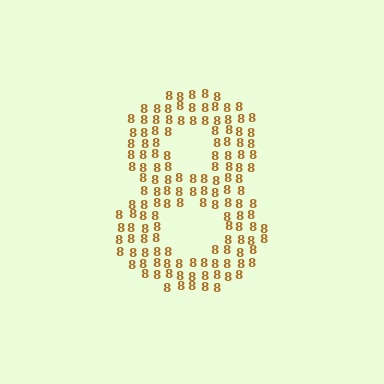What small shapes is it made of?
It is made of small digit 8's.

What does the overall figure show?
The overall figure shows the digit 8.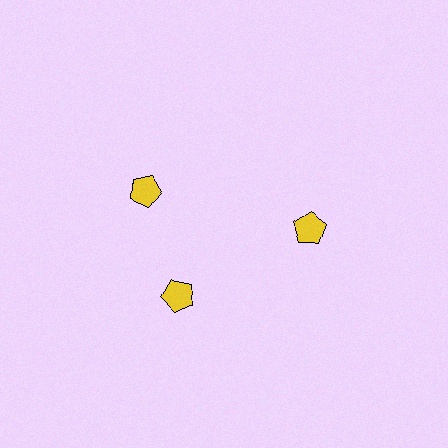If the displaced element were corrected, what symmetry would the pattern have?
It would have 3-fold rotational symmetry — the pattern would map onto itself every 120 degrees.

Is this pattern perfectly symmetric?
No. The 3 yellow pentagons are arranged in a ring, but one element near the 11 o'clock position is rotated out of alignment along the ring, breaking the 3-fold rotational symmetry.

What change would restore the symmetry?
The symmetry would be restored by rotating it back into even spacing with its neighbors so that all 3 pentagons sit at equal angles and equal distance from the center.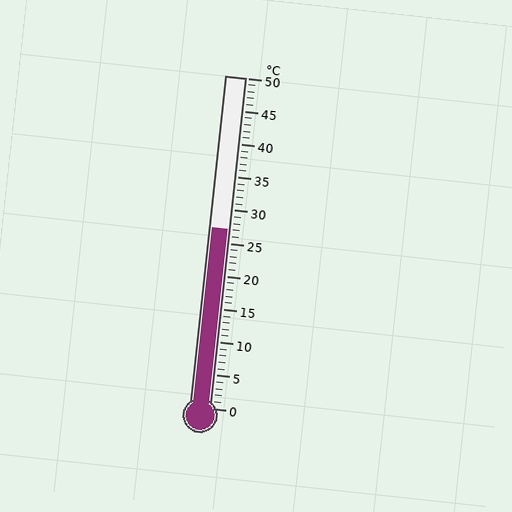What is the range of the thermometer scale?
The thermometer scale ranges from 0°C to 50°C.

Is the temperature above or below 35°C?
The temperature is below 35°C.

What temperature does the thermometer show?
The thermometer shows approximately 27°C.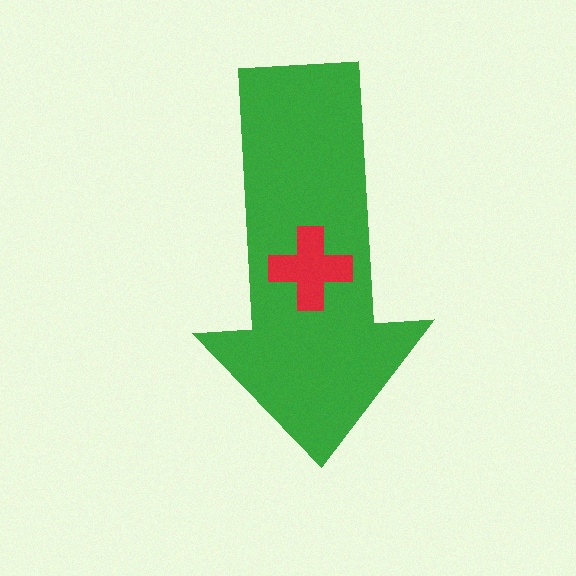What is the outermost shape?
The green arrow.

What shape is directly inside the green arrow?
The red cross.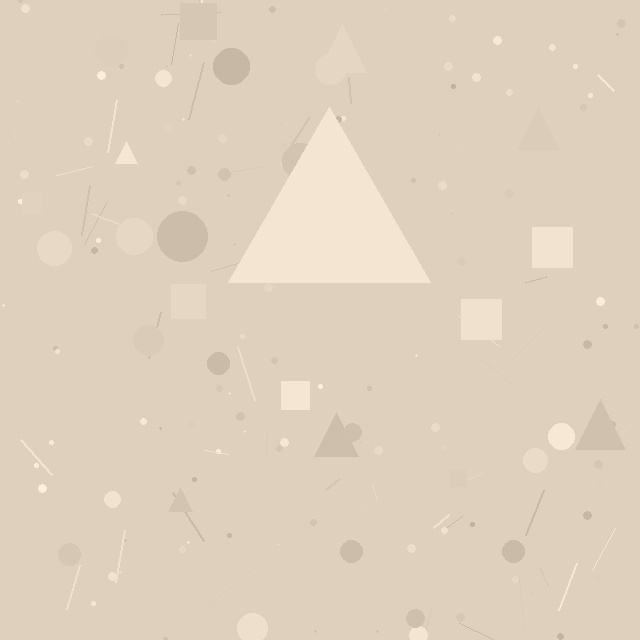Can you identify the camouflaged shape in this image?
The camouflaged shape is a triangle.